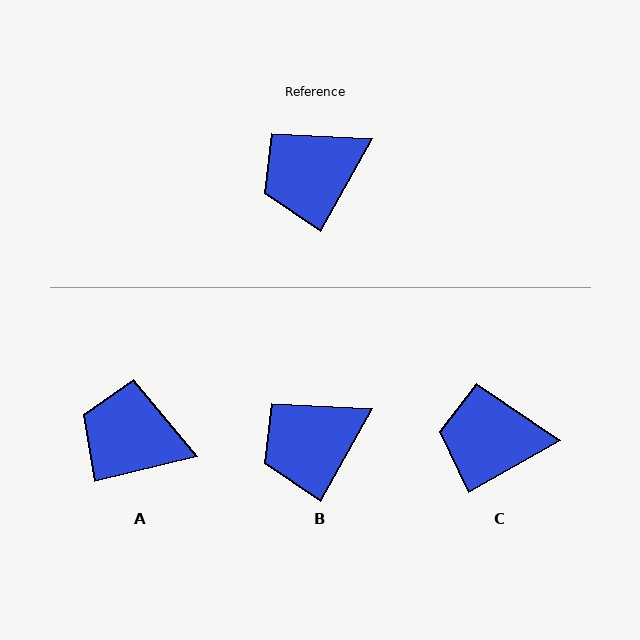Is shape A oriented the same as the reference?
No, it is off by about 47 degrees.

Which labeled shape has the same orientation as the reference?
B.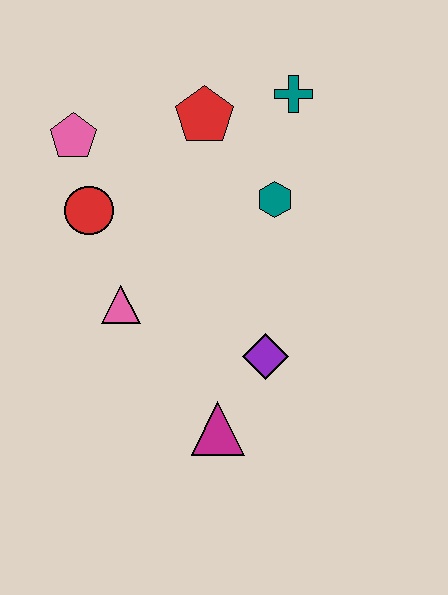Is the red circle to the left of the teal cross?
Yes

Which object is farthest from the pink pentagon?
The magenta triangle is farthest from the pink pentagon.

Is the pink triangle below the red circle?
Yes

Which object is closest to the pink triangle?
The red circle is closest to the pink triangle.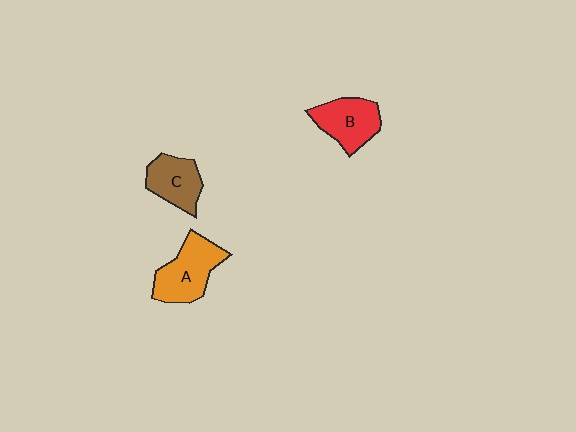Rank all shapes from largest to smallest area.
From largest to smallest: A (orange), B (red), C (brown).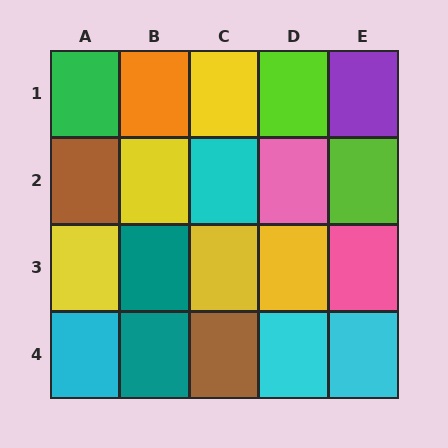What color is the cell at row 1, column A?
Green.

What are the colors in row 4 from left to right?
Cyan, teal, brown, cyan, cyan.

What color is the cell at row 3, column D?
Yellow.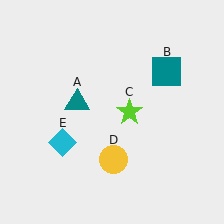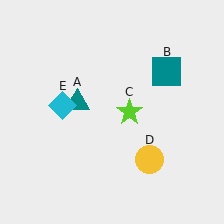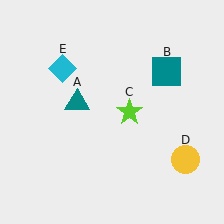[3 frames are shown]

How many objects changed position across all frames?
2 objects changed position: yellow circle (object D), cyan diamond (object E).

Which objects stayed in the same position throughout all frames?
Teal triangle (object A) and teal square (object B) and lime star (object C) remained stationary.